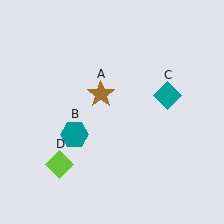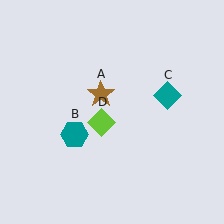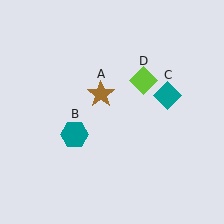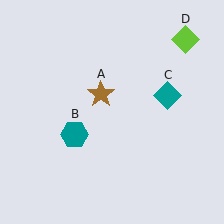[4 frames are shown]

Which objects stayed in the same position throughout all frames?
Brown star (object A) and teal hexagon (object B) and teal diamond (object C) remained stationary.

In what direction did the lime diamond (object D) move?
The lime diamond (object D) moved up and to the right.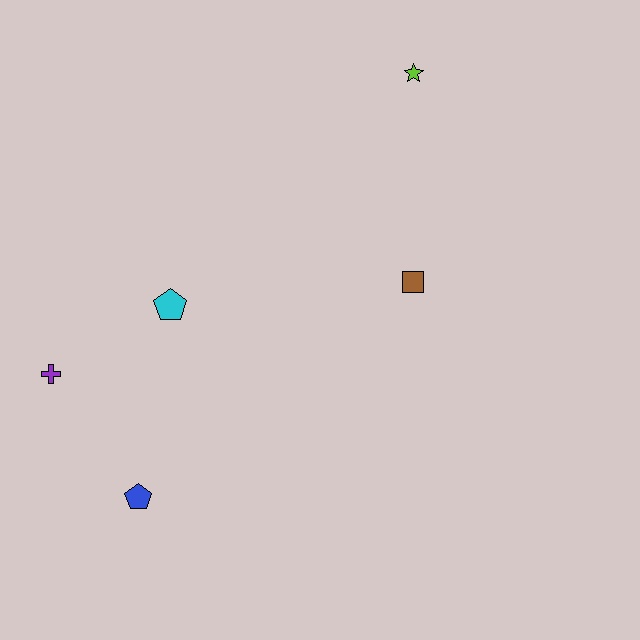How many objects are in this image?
There are 5 objects.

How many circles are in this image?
There are no circles.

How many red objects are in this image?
There are no red objects.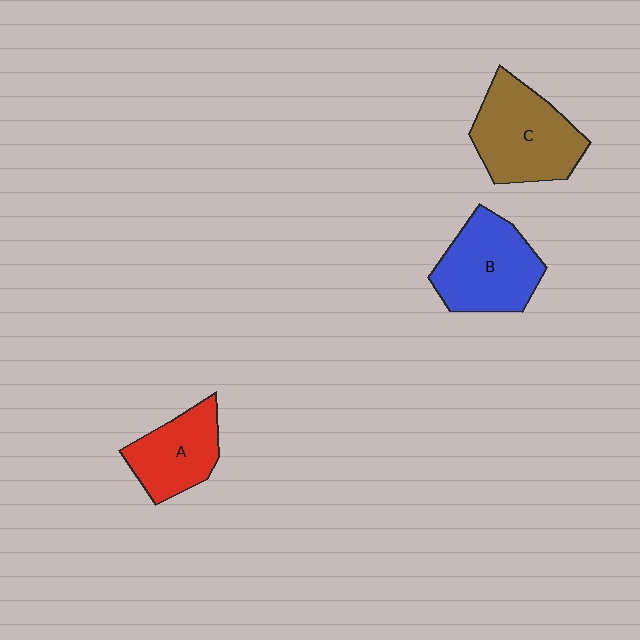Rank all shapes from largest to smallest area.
From largest to smallest: C (brown), B (blue), A (red).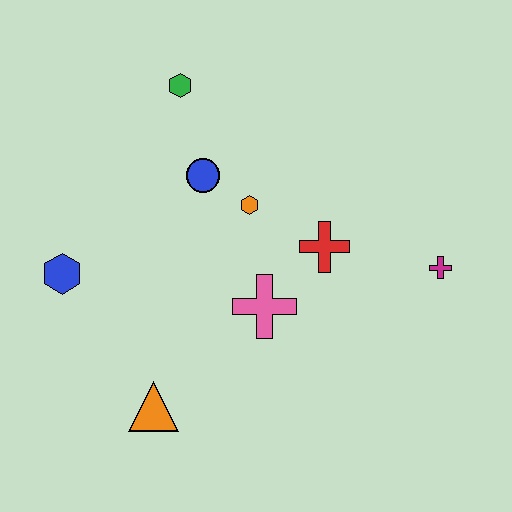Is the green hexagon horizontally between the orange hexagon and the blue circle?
No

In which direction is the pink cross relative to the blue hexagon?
The pink cross is to the right of the blue hexagon.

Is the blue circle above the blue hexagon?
Yes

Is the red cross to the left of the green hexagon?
No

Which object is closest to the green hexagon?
The blue circle is closest to the green hexagon.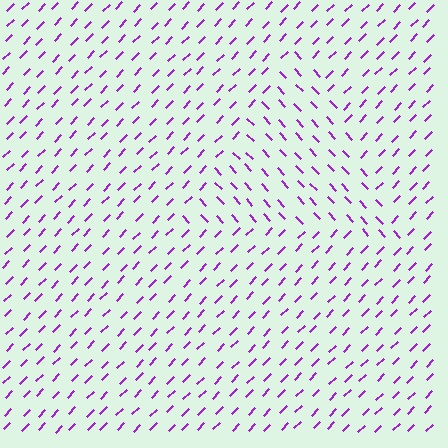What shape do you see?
I see a triangle.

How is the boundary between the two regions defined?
The boundary is defined purely by a change in line orientation (approximately 87 degrees difference). All lines are the same color and thickness.